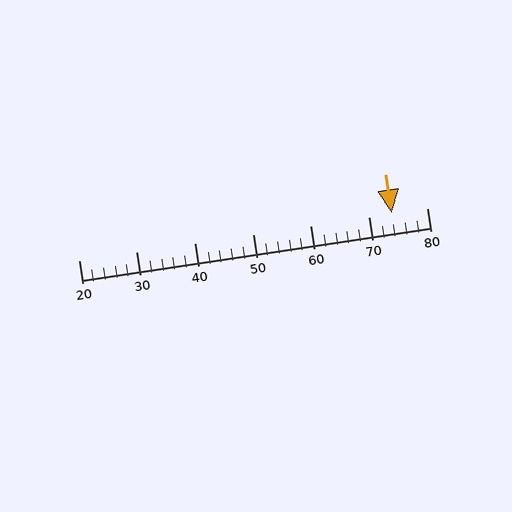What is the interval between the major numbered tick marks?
The major tick marks are spaced 10 units apart.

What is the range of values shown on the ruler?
The ruler shows values from 20 to 80.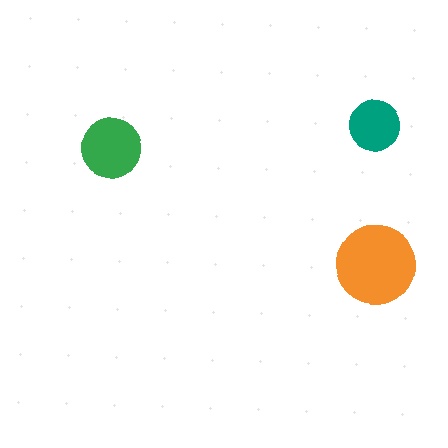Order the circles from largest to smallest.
the orange one, the green one, the teal one.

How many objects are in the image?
There are 3 objects in the image.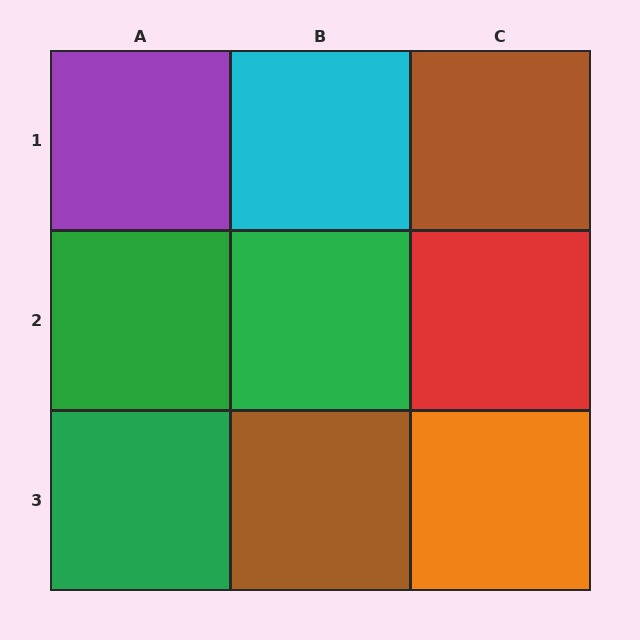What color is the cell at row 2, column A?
Green.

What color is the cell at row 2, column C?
Red.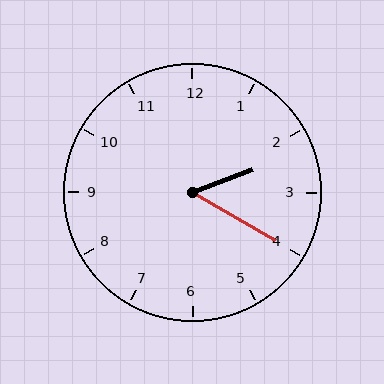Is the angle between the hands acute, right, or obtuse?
It is acute.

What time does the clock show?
2:20.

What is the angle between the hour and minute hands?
Approximately 50 degrees.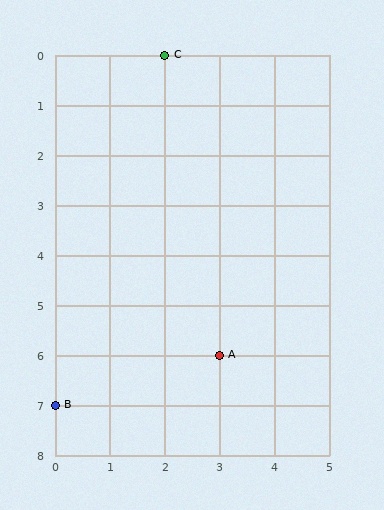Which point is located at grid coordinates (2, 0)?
Point C is at (2, 0).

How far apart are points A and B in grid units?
Points A and B are 3 columns and 1 row apart (about 3.2 grid units diagonally).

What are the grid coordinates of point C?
Point C is at grid coordinates (2, 0).